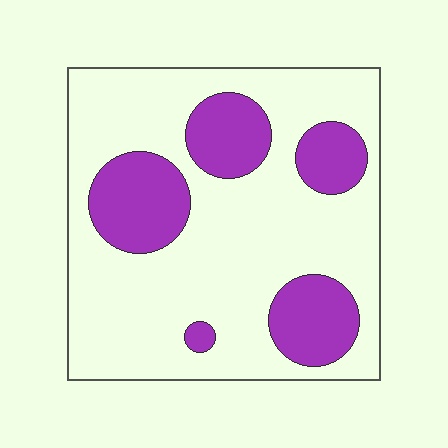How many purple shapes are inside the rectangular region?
5.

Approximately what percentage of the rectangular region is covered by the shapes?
Approximately 25%.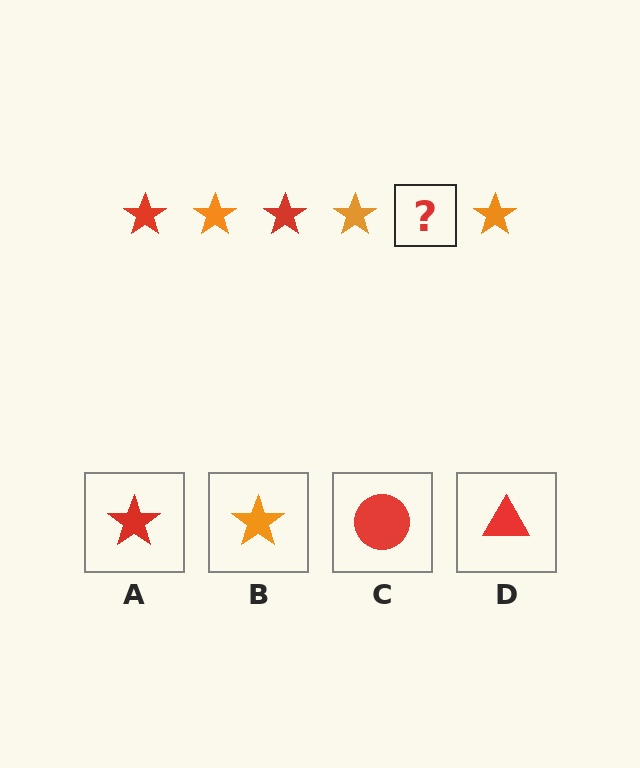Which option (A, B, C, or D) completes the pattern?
A.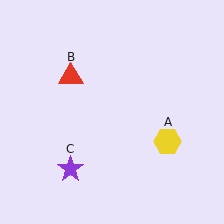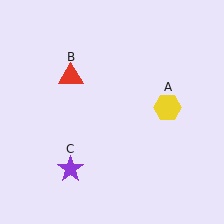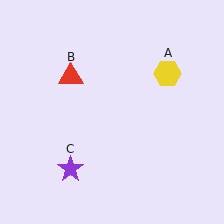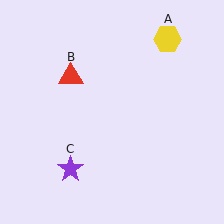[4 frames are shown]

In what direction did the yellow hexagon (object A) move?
The yellow hexagon (object A) moved up.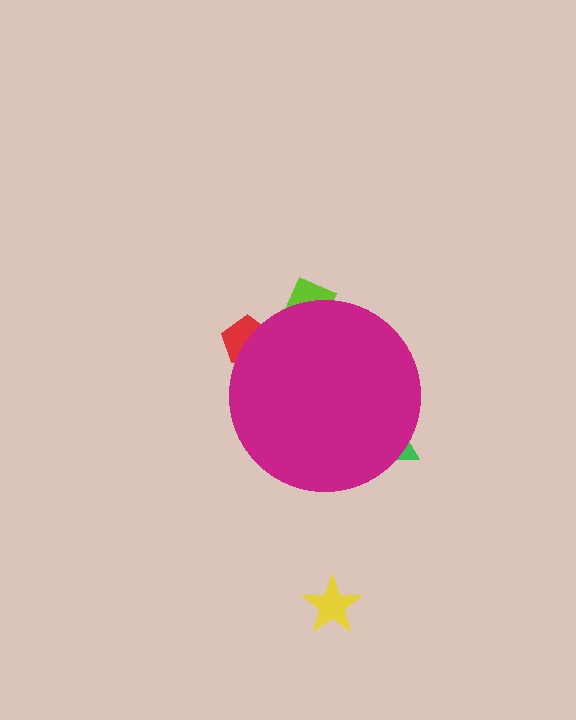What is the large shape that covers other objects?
A magenta circle.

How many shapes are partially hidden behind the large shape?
3 shapes are partially hidden.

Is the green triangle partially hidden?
Yes, the green triangle is partially hidden behind the magenta circle.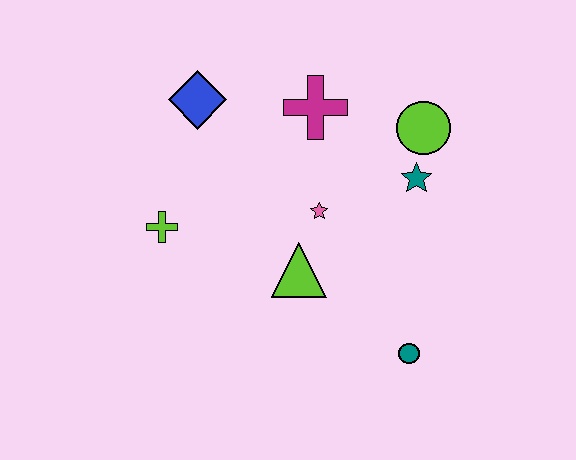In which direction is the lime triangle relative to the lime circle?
The lime triangle is below the lime circle.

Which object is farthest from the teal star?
The lime cross is farthest from the teal star.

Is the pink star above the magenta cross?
No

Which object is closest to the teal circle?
The lime triangle is closest to the teal circle.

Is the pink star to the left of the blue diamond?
No